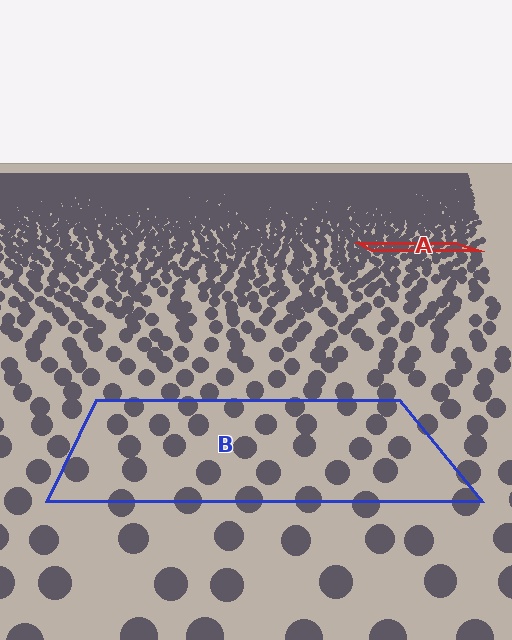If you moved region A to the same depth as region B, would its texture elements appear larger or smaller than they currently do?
They would appear larger. At a closer depth, the same texture elements are projected at a bigger on-screen size.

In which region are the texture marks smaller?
The texture marks are smaller in region A, because it is farther away.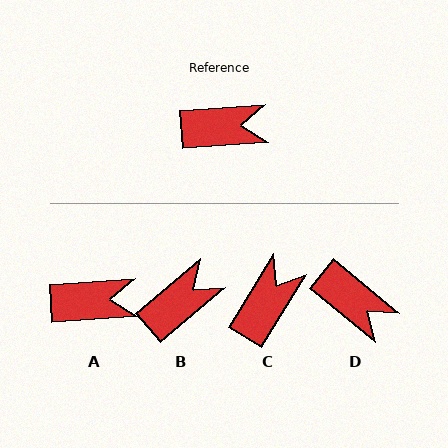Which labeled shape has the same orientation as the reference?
A.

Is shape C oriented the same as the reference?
No, it is off by about 54 degrees.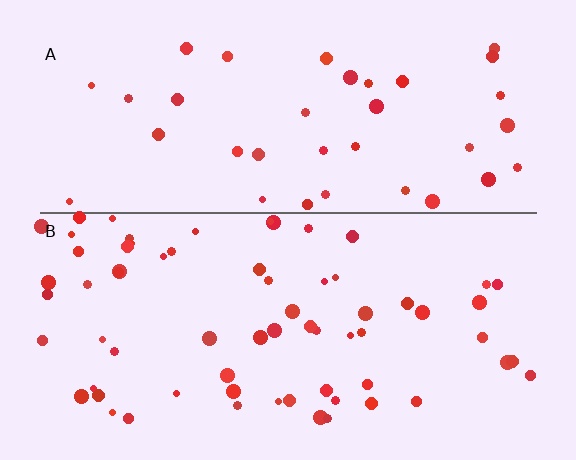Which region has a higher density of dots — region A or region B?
B (the bottom).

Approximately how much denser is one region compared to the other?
Approximately 1.8× — region B over region A.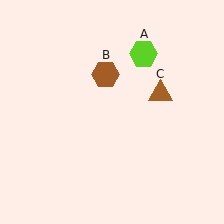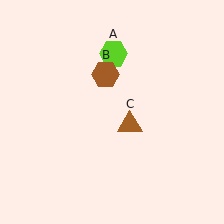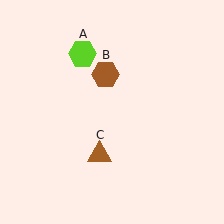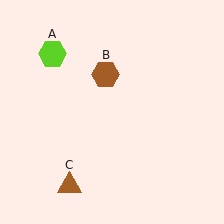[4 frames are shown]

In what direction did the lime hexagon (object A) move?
The lime hexagon (object A) moved left.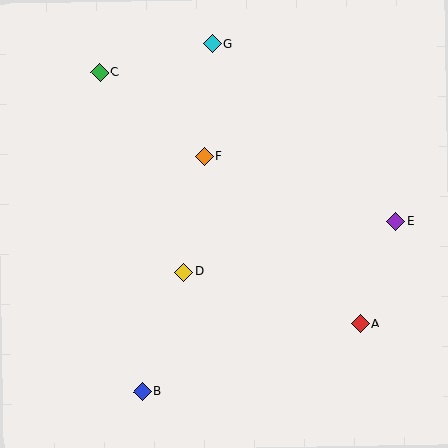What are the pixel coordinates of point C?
Point C is at (100, 73).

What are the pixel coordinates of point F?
Point F is at (204, 157).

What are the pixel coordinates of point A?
Point A is at (360, 323).